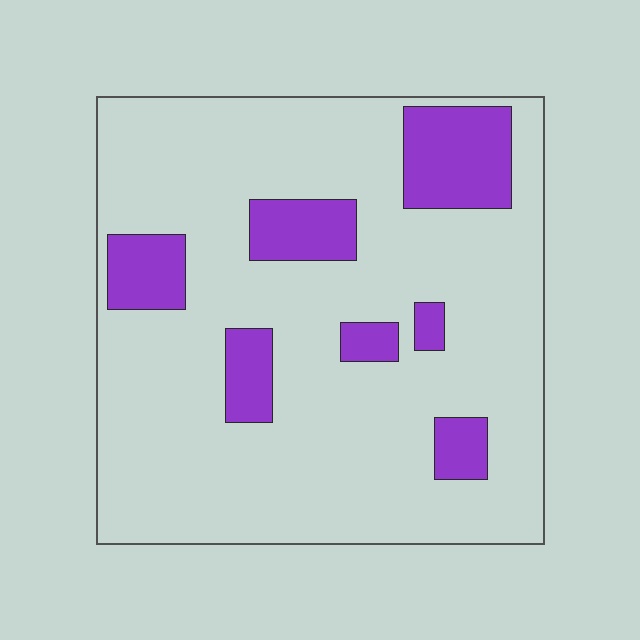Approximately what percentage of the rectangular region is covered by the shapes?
Approximately 20%.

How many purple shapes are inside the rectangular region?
7.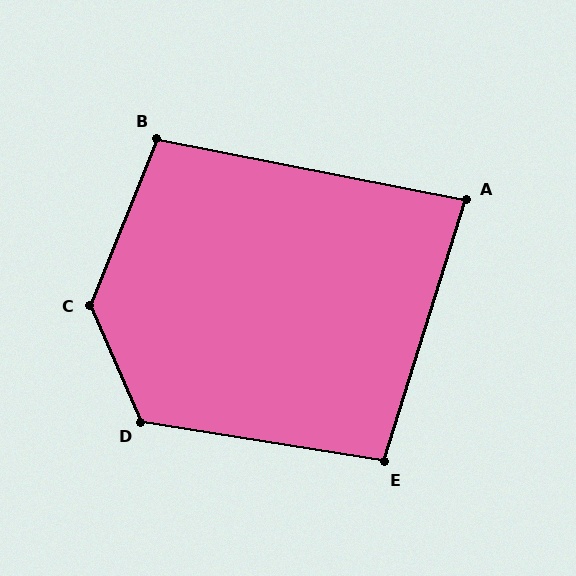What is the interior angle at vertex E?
Approximately 98 degrees (obtuse).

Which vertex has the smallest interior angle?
A, at approximately 84 degrees.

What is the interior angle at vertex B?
Approximately 101 degrees (obtuse).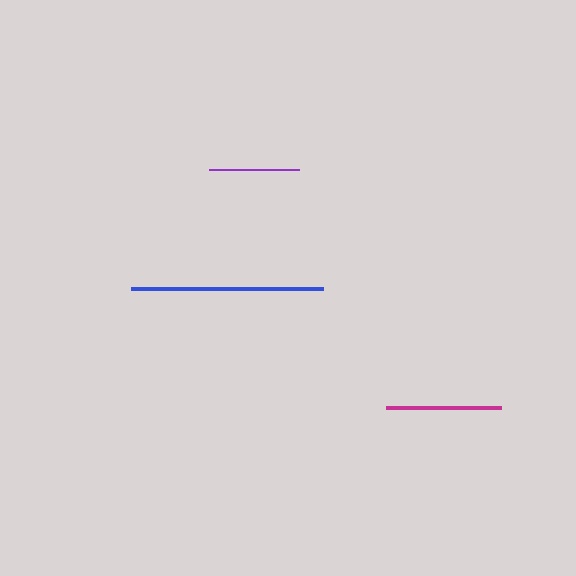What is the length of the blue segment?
The blue segment is approximately 192 pixels long.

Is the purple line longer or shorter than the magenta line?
The magenta line is longer than the purple line.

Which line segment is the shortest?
The purple line is the shortest at approximately 90 pixels.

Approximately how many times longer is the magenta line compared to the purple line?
The magenta line is approximately 1.3 times the length of the purple line.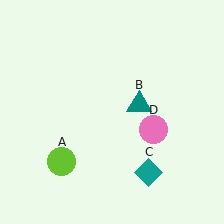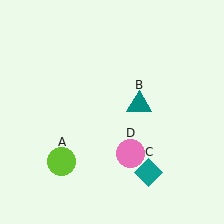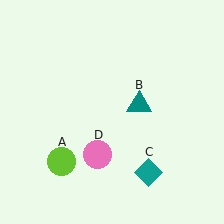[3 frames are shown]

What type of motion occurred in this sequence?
The pink circle (object D) rotated clockwise around the center of the scene.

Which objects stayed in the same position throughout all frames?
Lime circle (object A) and teal triangle (object B) and teal diamond (object C) remained stationary.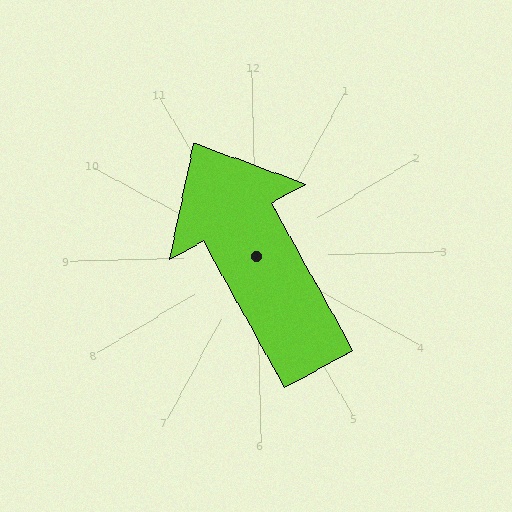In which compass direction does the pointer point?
Northwest.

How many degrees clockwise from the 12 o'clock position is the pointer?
Approximately 333 degrees.